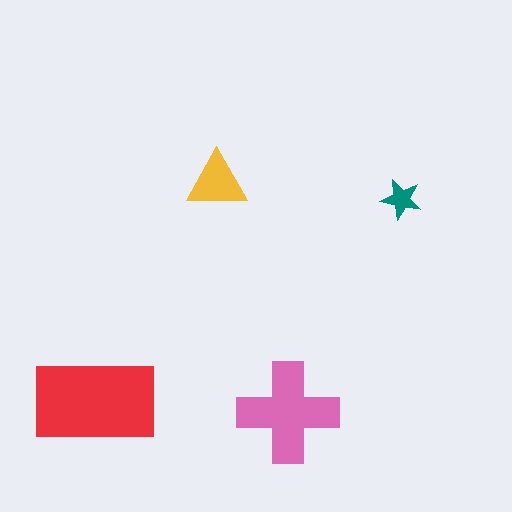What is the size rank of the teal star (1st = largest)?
4th.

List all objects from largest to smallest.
The red rectangle, the pink cross, the yellow triangle, the teal star.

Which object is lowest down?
The pink cross is bottommost.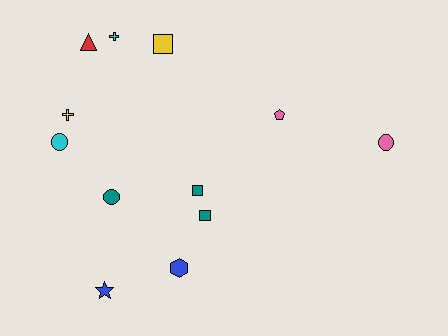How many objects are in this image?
There are 12 objects.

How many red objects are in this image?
There is 1 red object.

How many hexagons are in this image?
There is 1 hexagon.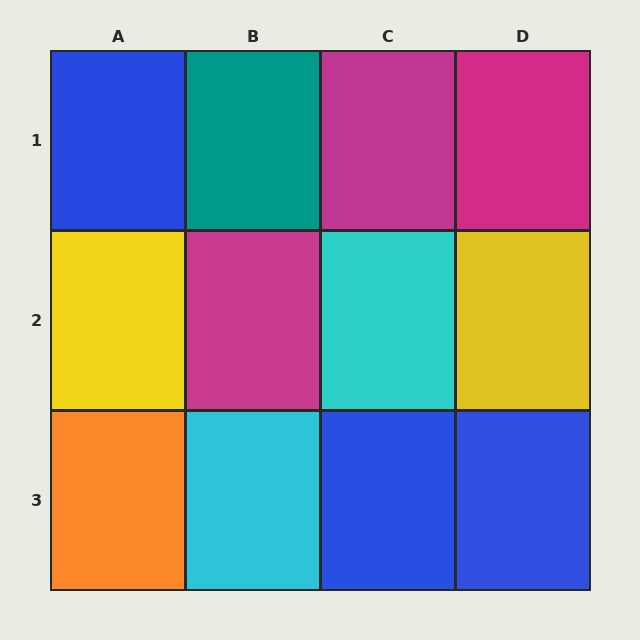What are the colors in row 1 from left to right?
Blue, teal, magenta, magenta.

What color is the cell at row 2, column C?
Cyan.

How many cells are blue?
3 cells are blue.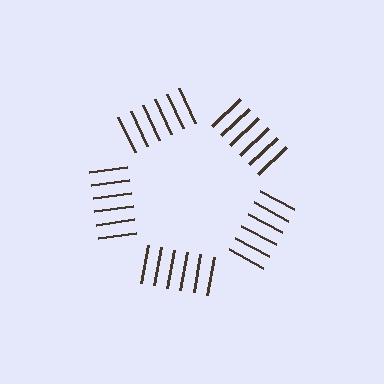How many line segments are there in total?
30 — 6 along each of the 5 edges.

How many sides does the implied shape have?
5 sides — the line-ends trace a pentagon.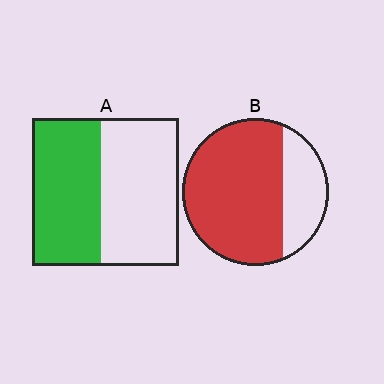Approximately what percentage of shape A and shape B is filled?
A is approximately 45% and B is approximately 75%.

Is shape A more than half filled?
Roughly half.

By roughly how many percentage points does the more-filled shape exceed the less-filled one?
By roughly 25 percentage points (B over A).